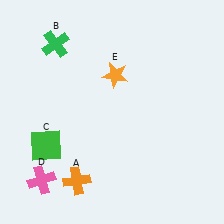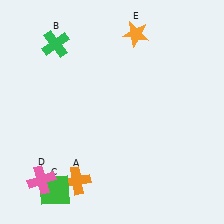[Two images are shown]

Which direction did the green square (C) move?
The green square (C) moved down.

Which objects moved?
The objects that moved are: the green square (C), the orange star (E).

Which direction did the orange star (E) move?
The orange star (E) moved up.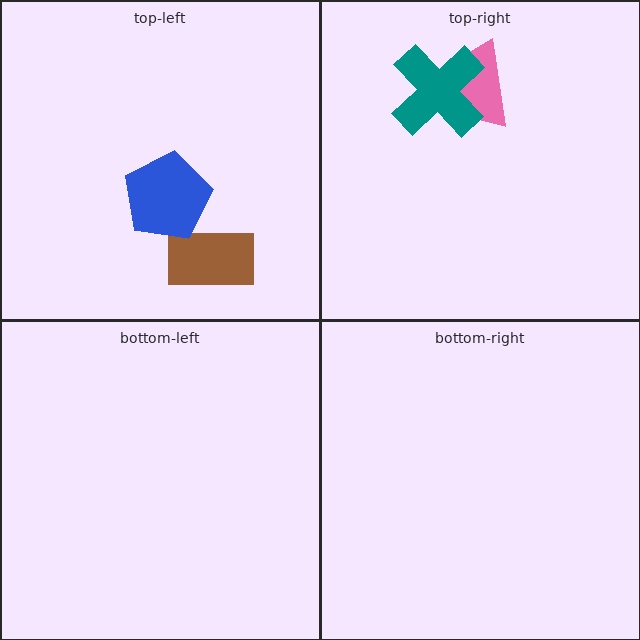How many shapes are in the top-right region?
2.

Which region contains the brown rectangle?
The top-left region.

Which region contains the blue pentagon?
The top-left region.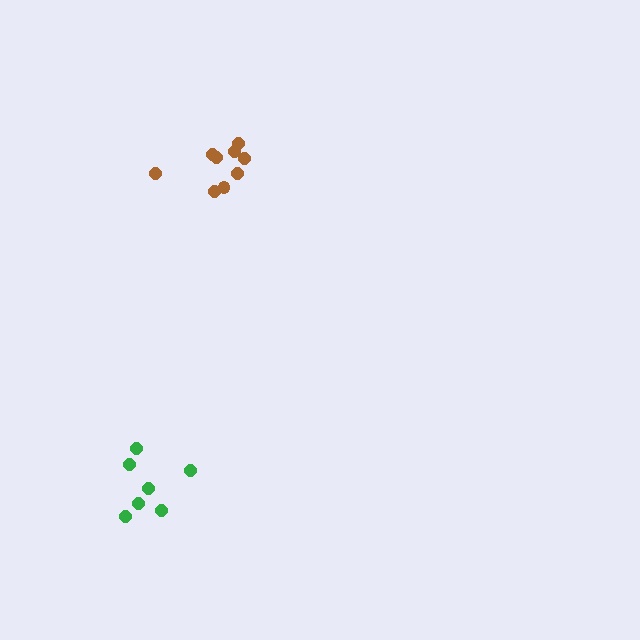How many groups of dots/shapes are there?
There are 2 groups.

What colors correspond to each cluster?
The clusters are colored: brown, green.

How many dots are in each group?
Group 1: 9 dots, Group 2: 7 dots (16 total).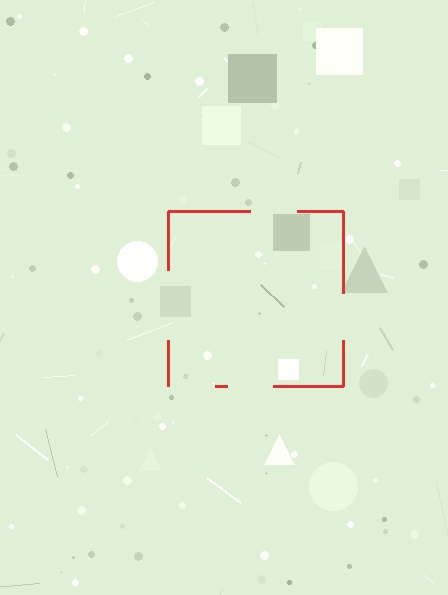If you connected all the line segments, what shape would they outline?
They would outline a square.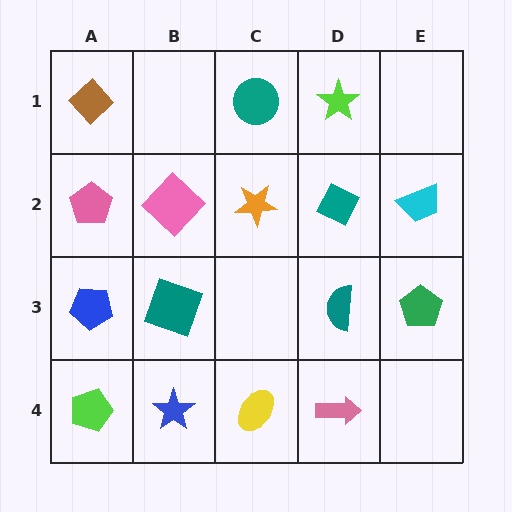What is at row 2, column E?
A cyan trapezoid.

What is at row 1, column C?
A teal circle.